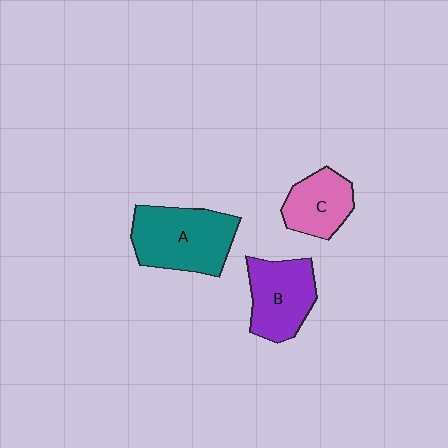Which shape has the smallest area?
Shape C (pink).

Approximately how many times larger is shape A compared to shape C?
Approximately 1.6 times.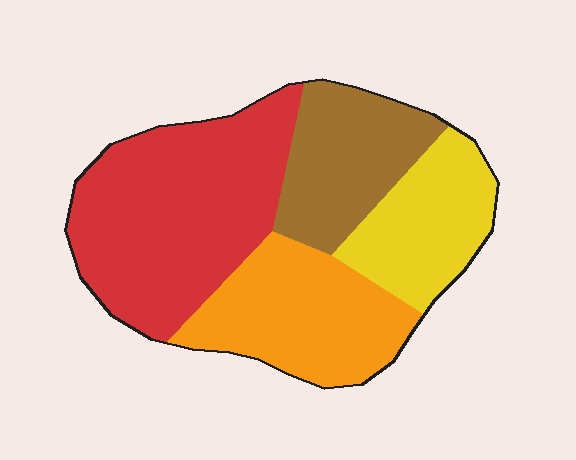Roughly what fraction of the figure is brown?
Brown covers roughly 20% of the figure.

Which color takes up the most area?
Red, at roughly 40%.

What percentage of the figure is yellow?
Yellow covers about 20% of the figure.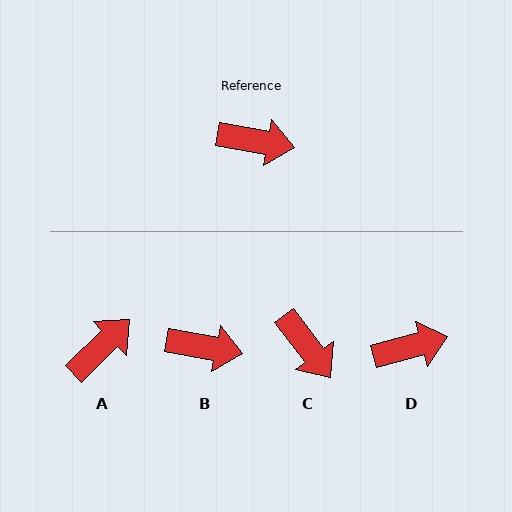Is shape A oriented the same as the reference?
No, it is off by about 55 degrees.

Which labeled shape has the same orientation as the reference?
B.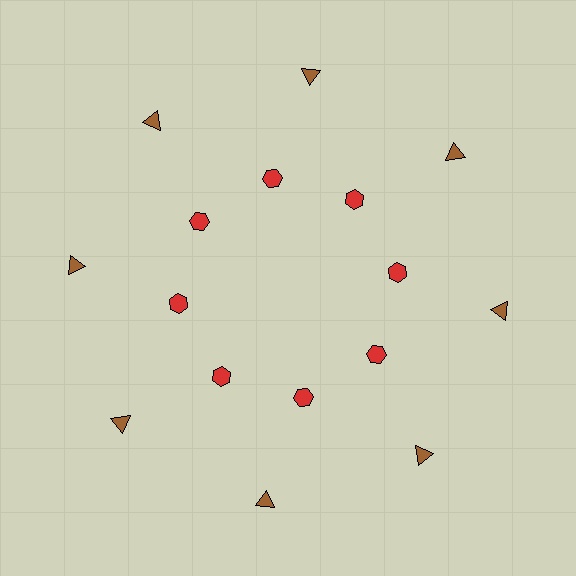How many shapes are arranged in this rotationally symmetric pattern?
There are 16 shapes, arranged in 8 groups of 2.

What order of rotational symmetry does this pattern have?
This pattern has 8-fold rotational symmetry.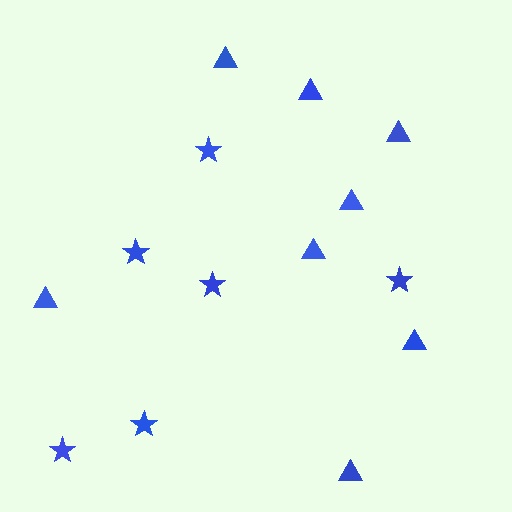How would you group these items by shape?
There are 2 groups: one group of triangles (8) and one group of stars (6).